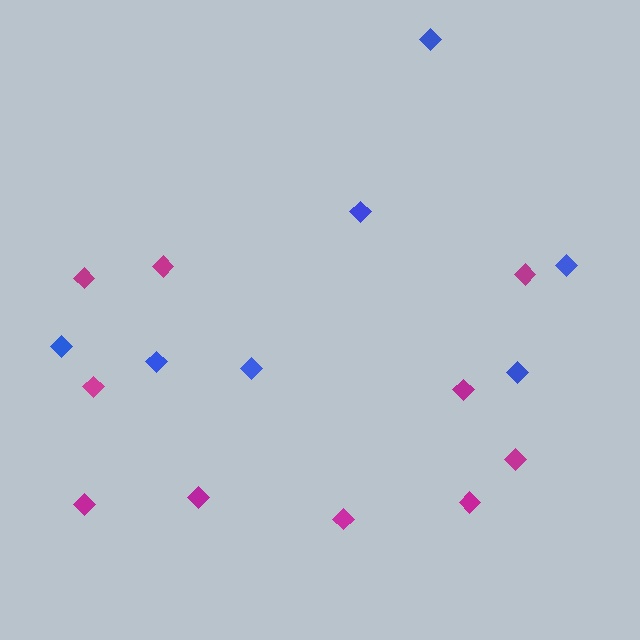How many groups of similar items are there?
There are 2 groups: one group of magenta diamonds (10) and one group of blue diamonds (7).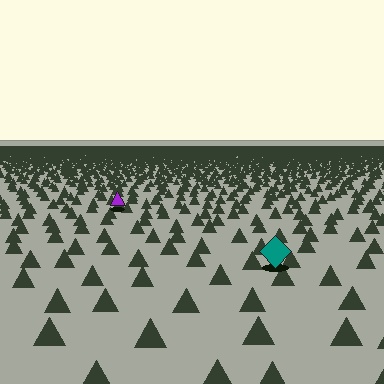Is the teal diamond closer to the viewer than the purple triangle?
Yes. The teal diamond is closer — you can tell from the texture gradient: the ground texture is coarser near it.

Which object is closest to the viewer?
The teal diamond is closest. The texture marks near it are larger and more spread out.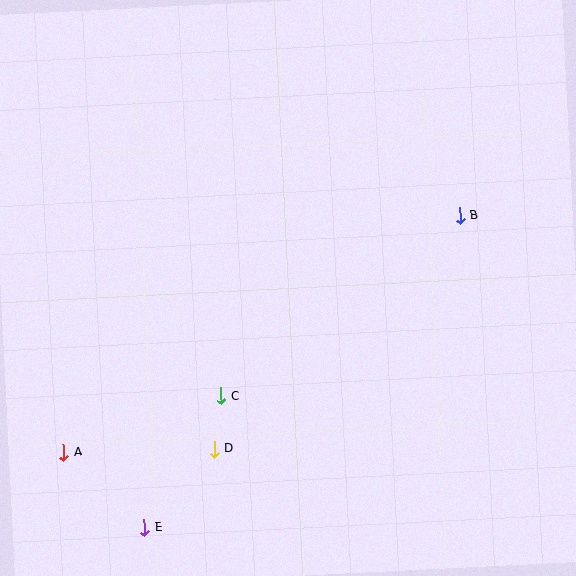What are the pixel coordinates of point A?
Point A is at (63, 453).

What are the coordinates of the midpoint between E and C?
The midpoint between E and C is at (183, 462).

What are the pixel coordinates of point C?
Point C is at (221, 396).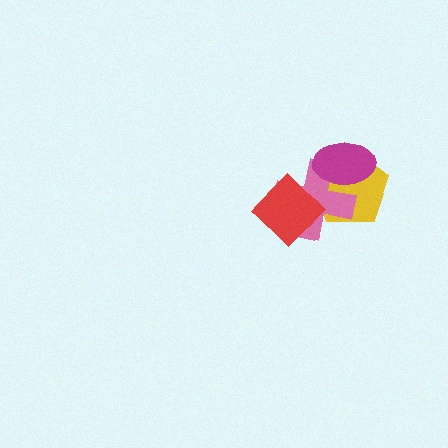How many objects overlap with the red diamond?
2 objects overlap with the red diamond.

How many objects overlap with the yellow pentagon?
3 objects overlap with the yellow pentagon.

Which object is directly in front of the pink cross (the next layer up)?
The magenta ellipse is directly in front of the pink cross.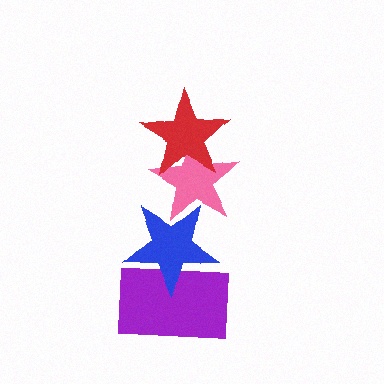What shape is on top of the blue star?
The pink star is on top of the blue star.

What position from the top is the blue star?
The blue star is 3rd from the top.